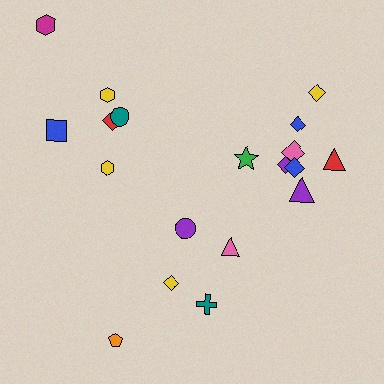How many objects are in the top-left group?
There are 6 objects.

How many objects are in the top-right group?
There are 8 objects.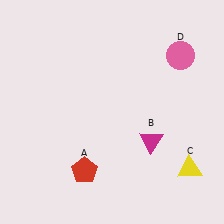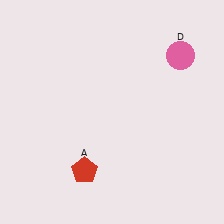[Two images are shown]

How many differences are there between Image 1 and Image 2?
There are 2 differences between the two images.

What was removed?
The magenta triangle (B), the yellow triangle (C) were removed in Image 2.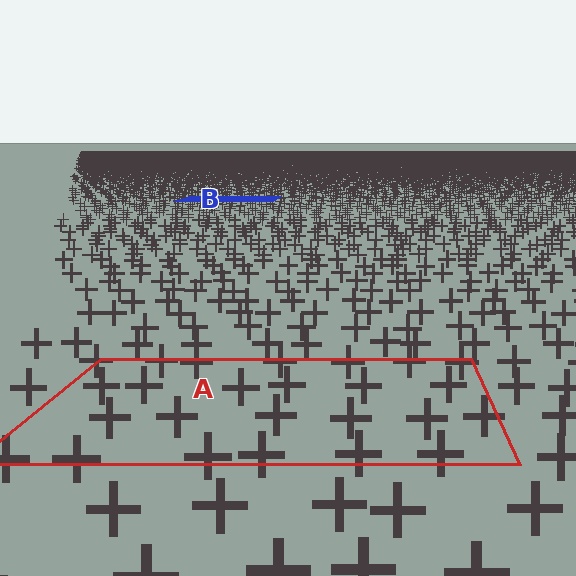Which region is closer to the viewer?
Region A is closer. The texture elements there are larger and more spread out.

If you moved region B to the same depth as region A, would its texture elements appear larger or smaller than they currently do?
They would appear larger. At a closer depth, the same texture elements are projected at a bigger on-screen size.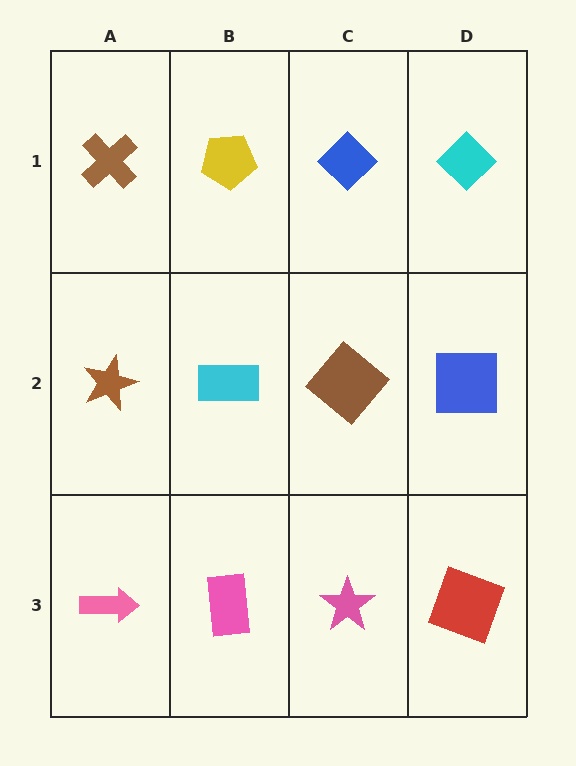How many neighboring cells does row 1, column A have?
2.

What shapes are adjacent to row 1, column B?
A cyan rectangle (row 2, column B), a brown cross (row 1, column A), a blue diamond (row 1, column C).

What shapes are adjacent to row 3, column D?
A blue square (row 2, column D), a pink star (row 3, column C).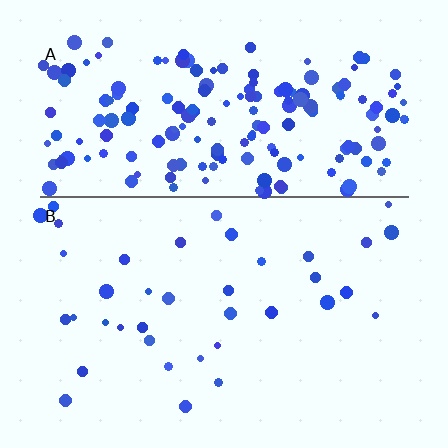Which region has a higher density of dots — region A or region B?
A (the top).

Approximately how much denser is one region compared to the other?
Approximately 4.8× — region A over region B.